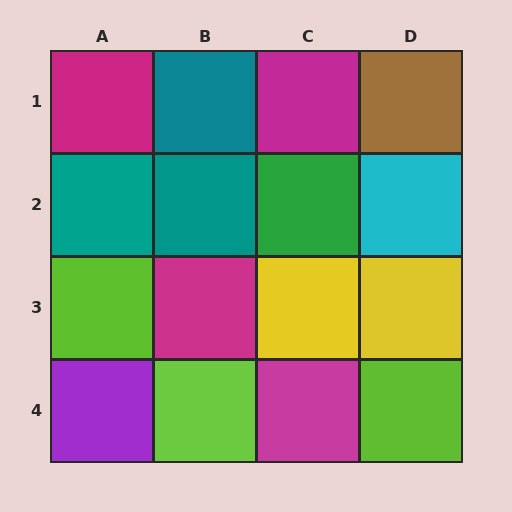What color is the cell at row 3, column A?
Lime.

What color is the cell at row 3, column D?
Yellow.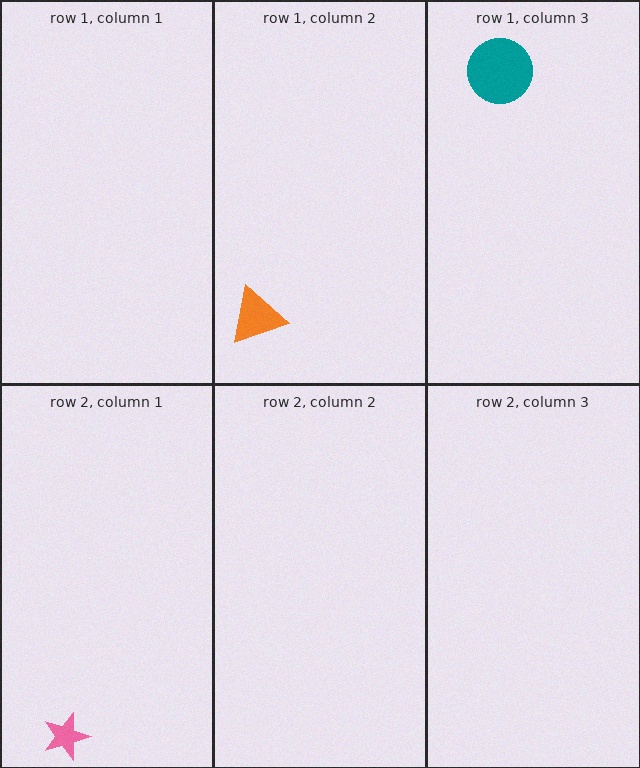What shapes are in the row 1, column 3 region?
The teal circle.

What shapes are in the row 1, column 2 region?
The orange triangle.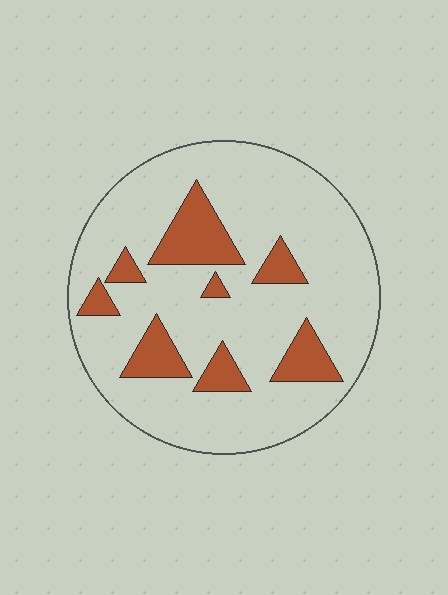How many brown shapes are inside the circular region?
8.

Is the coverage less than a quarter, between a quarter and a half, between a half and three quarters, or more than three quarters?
Less than a quarter.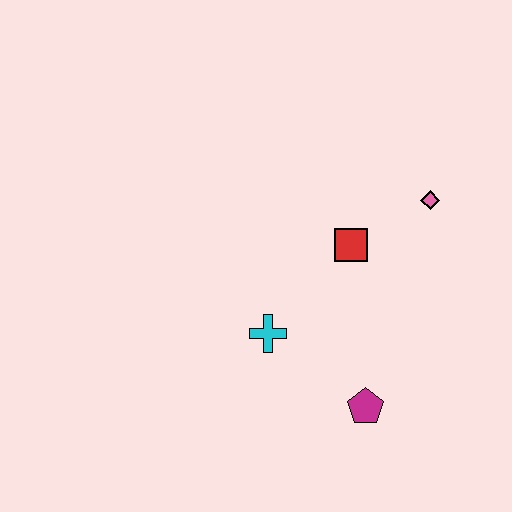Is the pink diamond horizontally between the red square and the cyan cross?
No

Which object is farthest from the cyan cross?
The pink diamond is farthest from the cyan cross.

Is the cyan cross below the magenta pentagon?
No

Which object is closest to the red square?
The pink diamond is closest to the red square.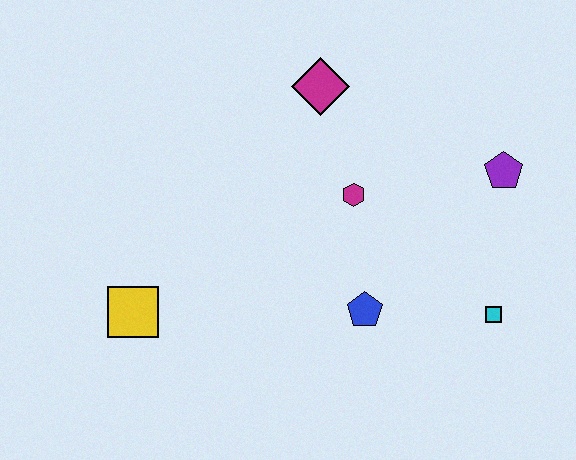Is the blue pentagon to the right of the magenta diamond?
Yes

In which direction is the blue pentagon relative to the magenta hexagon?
The blue pentagon is below the magenta hexagon.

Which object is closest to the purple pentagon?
The cyan square is closest to the purple pentagon.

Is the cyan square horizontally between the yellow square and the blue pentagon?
No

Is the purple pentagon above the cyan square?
Yes